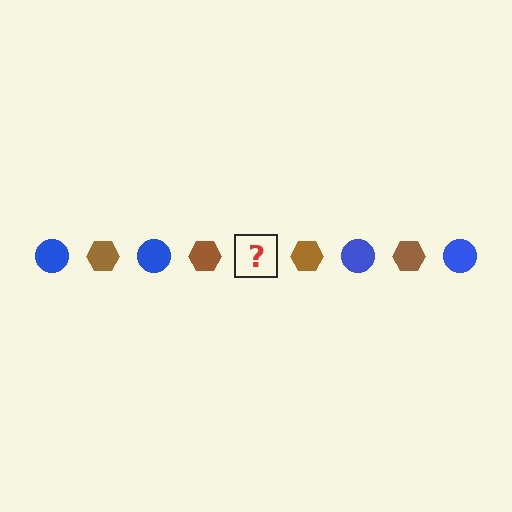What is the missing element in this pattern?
The missing element is a blue circle.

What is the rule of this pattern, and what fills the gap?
The rule is that the pattern alternates between blue circle and brown hexagon. The gap should be filled with a blue circle.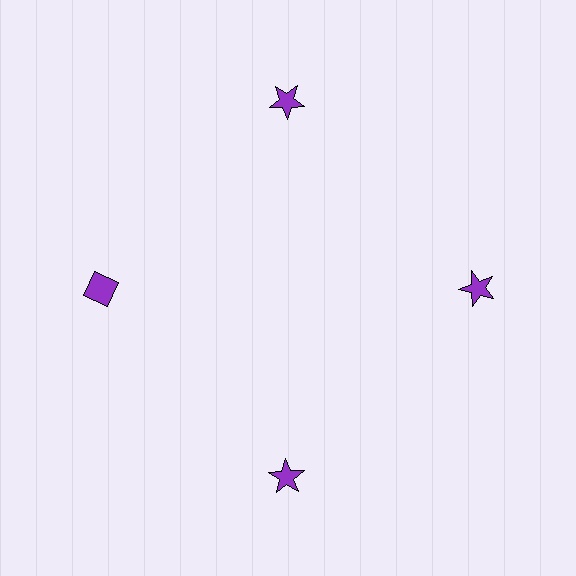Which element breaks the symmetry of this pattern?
The purple diamond at roughly the 9 o'clock position breaks the symmetry. All other shapes are purple stars.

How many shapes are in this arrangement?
There are 4 shapes arranged in a ring pattern.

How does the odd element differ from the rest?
It has a different shape: diamond instead of star.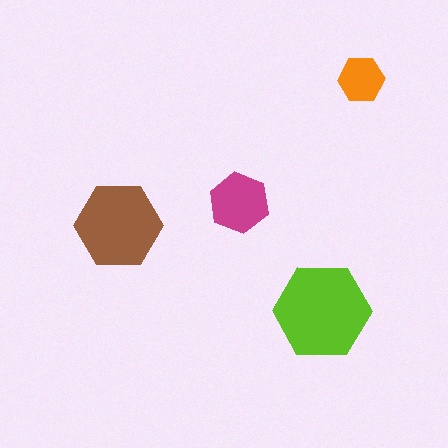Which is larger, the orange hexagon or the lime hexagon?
The lime one.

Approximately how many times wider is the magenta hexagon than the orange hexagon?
About 1.5 times wider.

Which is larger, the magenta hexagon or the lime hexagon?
The lime one.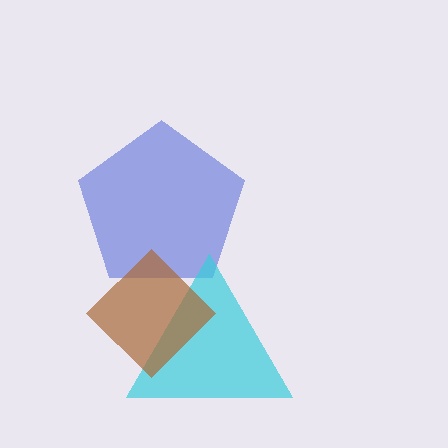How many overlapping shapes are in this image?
There are 3 overlapping shapes in the image.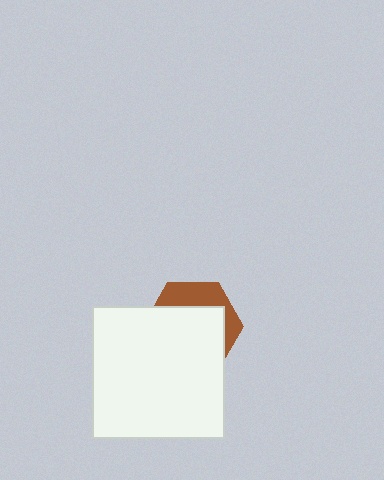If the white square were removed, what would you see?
You would see the complete brown hexagon.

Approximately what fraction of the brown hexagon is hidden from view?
Roughly 69% of the brown hexagon is hidden behind the white square.